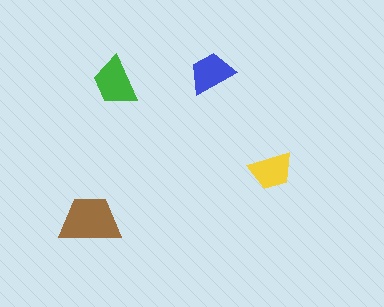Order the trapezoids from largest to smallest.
the brown one, the green one, the blue one, the yellow one.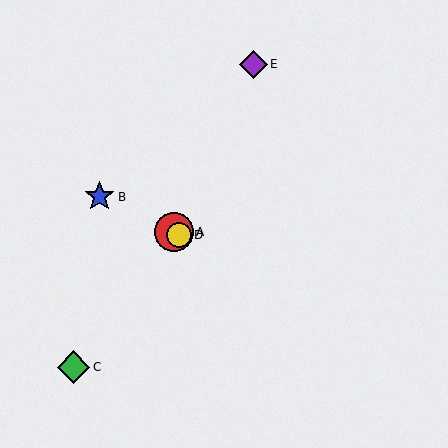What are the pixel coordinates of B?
Object B is at (100, 197).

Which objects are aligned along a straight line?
Objects A, B, D are aligned along a straight line.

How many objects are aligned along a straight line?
3 objects (A, B, D) are aligned along a straight line.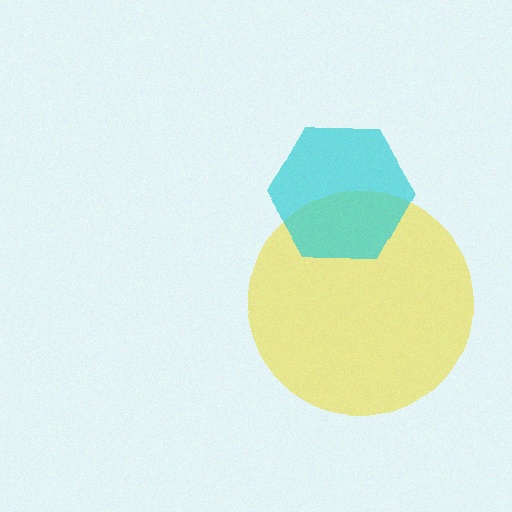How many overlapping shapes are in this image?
There are 2 overlapping shapes in the image.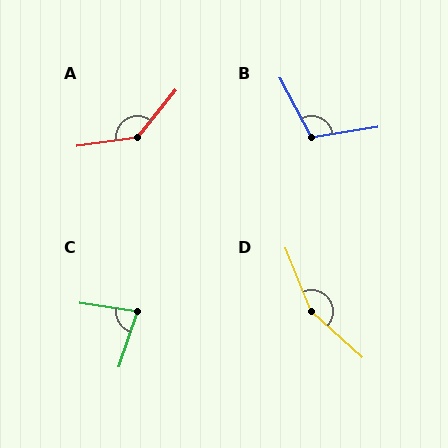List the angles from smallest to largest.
C (80°), B (110°), A (137°), D (154°).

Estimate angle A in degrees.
Approximately 137 degrees.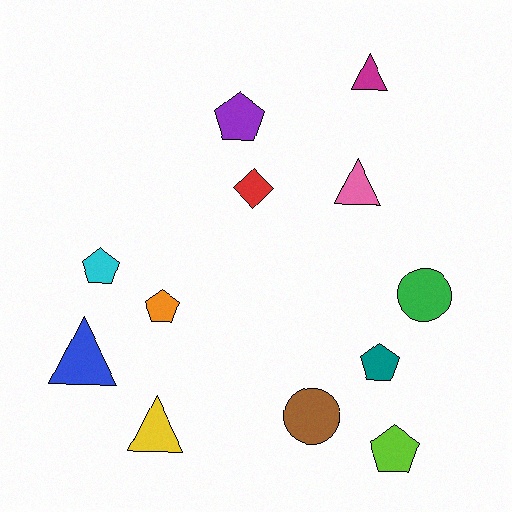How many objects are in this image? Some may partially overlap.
There are 12 objects.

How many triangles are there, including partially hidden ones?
There are 4 triangles.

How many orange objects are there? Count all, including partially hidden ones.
There is 1 orange object.